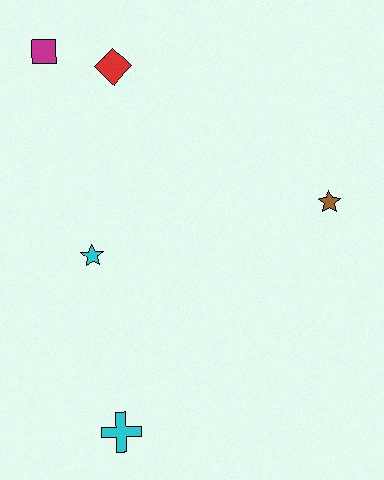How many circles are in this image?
There are no circles.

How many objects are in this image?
There are 5 objects.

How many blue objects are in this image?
There are no blue objects.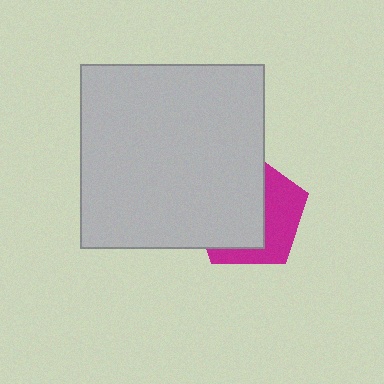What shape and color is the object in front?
The object in front is a light gray square.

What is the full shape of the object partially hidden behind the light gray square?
The partially hidden object is a magenta pentagon.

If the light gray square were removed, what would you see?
You would see the complete magenta pentagon.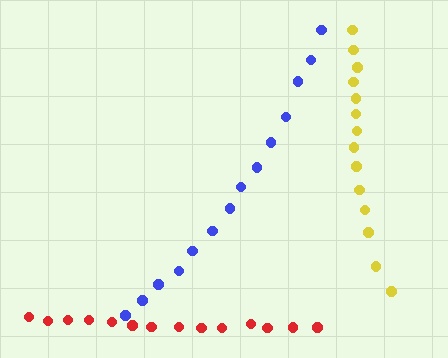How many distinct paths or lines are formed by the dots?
There are 3 distinct paths.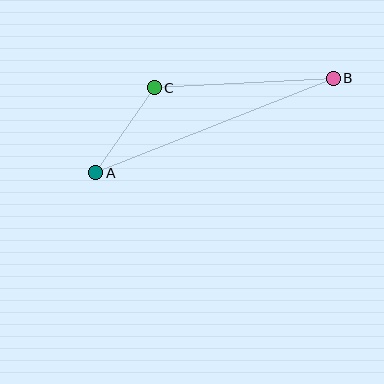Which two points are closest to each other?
Points A and C are closest to each other.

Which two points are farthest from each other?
Points A and B are farthest from each other.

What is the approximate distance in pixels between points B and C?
The distance between B and C is approximately 179 pixels.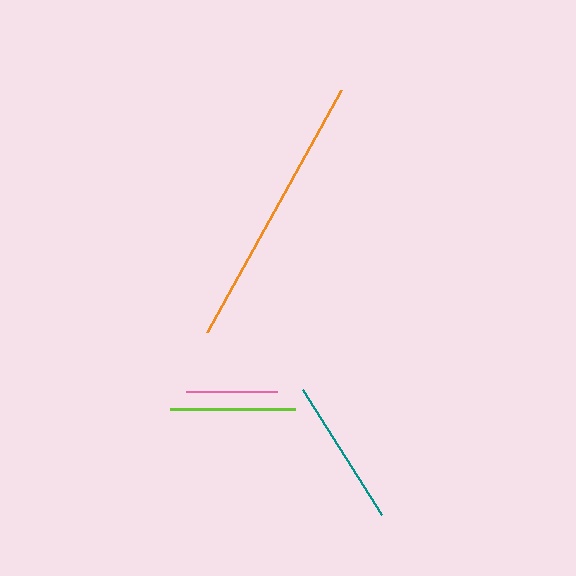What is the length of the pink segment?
The pink segment is approximately 91 pixels long.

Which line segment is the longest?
The orange line is the longest at approximately 277 pixels.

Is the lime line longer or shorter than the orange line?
The orange line is longer than the lime line.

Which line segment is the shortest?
The pink line is the shortest at approximately 91 pixels.